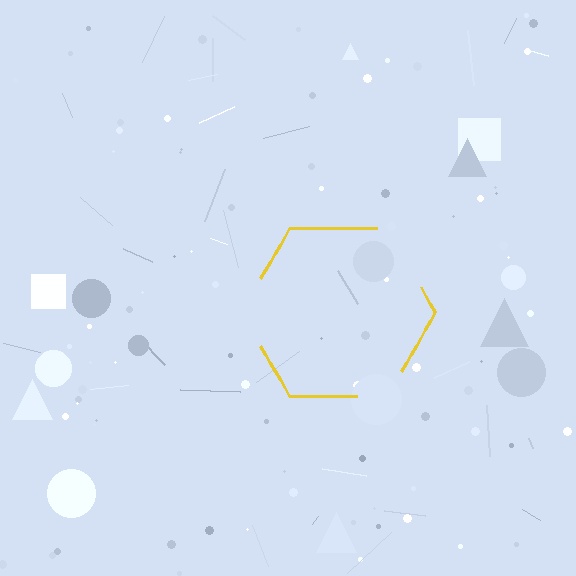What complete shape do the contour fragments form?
The contour fragments form a hexagon.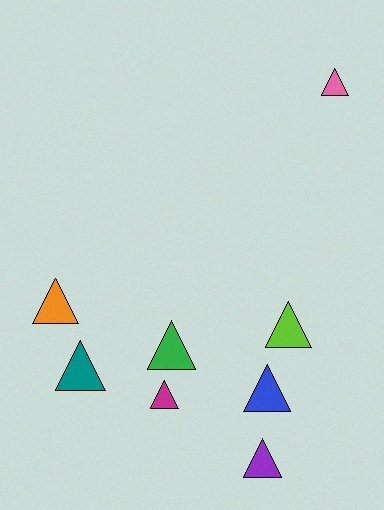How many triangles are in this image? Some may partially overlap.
There are 8 triangles.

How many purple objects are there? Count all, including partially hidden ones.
There is 1 purple object.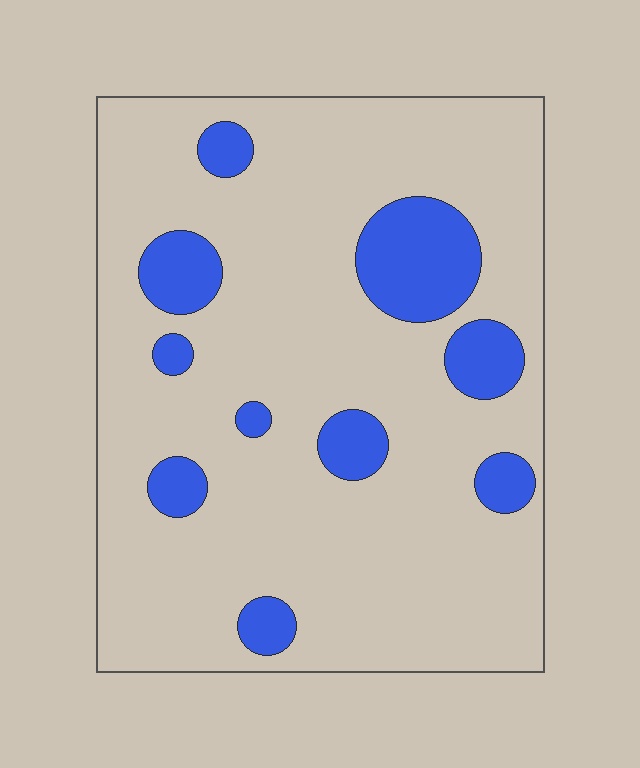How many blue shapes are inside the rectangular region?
10.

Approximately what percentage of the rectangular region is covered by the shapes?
Approximately 15%.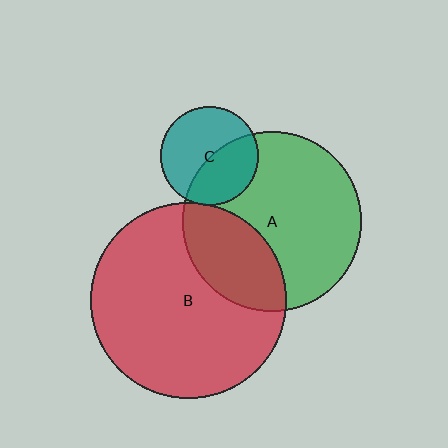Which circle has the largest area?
Circle B (red).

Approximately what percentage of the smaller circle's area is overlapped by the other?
Approximately 40%.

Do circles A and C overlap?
Yes.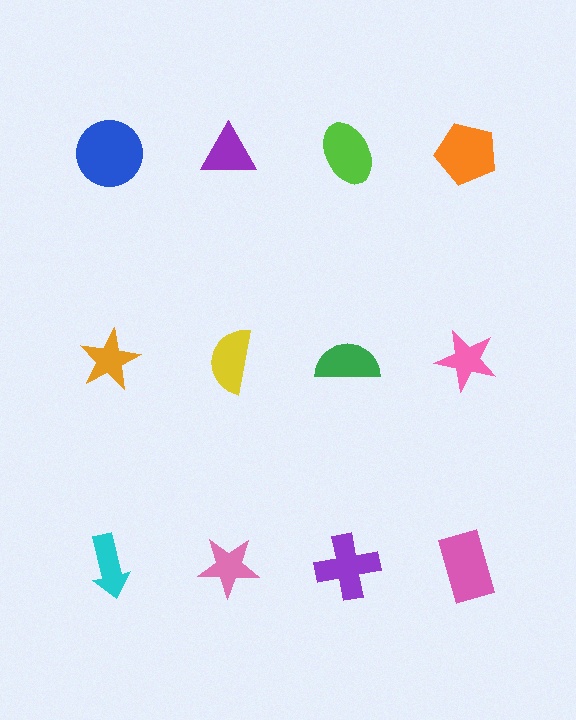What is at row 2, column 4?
A pink star.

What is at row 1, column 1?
A blue circle.